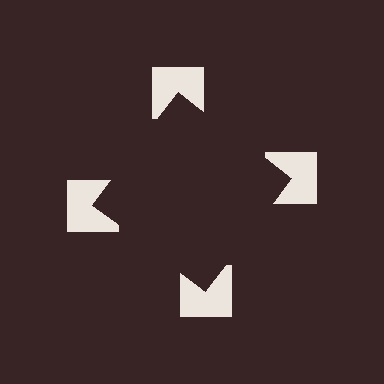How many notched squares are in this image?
There are 4 — one at each vertex of the illusory square.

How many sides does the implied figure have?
4 sides.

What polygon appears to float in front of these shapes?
An illusory square — its edges are inferred from the aligned wedge cuts in the notched squares, not physically drawn.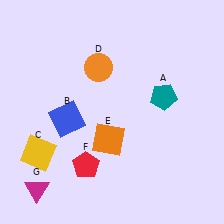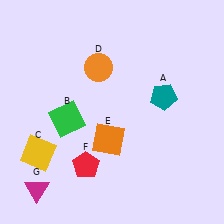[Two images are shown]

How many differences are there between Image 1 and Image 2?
There is 1 difference between the two images.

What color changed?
The square (B) changed from blue in Image 1 to green in Image 2.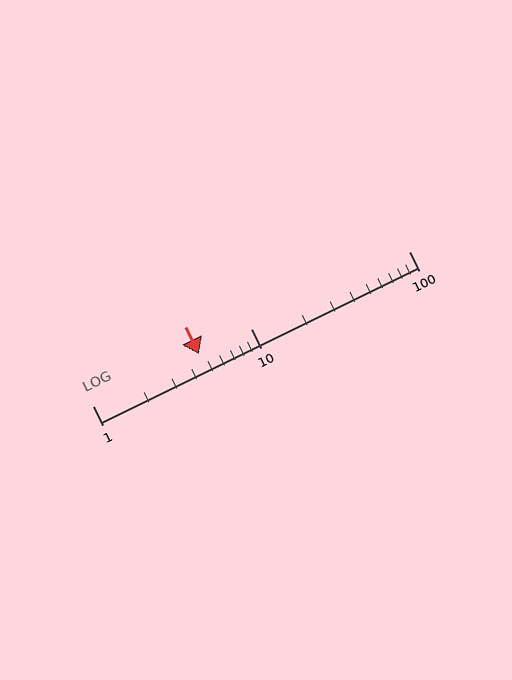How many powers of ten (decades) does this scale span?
The scale spans 2 decades, from 1 to 100.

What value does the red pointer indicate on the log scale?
The pointer indicates approximately 4.7.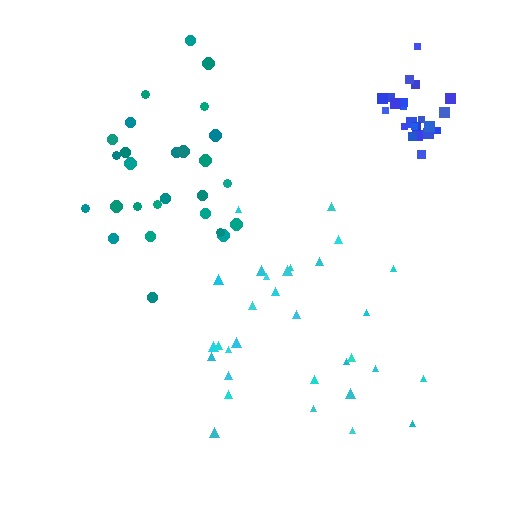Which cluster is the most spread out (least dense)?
Cyan.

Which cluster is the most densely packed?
Blue.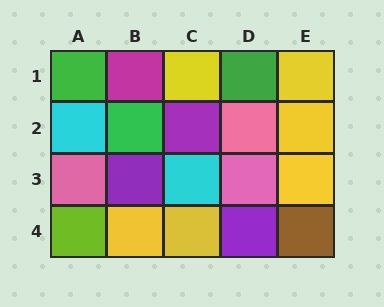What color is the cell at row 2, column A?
Cyan.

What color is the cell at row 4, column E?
Brown.